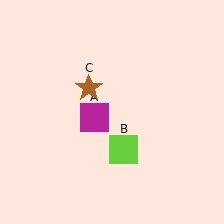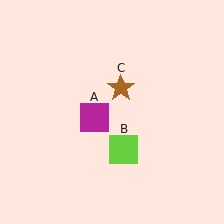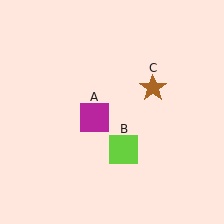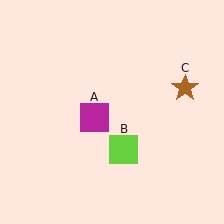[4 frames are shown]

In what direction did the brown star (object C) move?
The brown star (object C) moved right.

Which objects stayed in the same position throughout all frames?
Magenta square (object A) and lime square (object B) remained stationary.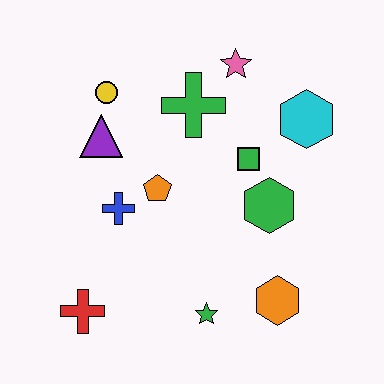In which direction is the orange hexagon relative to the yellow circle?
The orange hexagon is below the yellow circle.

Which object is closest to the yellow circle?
The purple triangle is closest to the yellow circle.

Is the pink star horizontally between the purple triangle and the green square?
Yes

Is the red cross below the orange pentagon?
Yes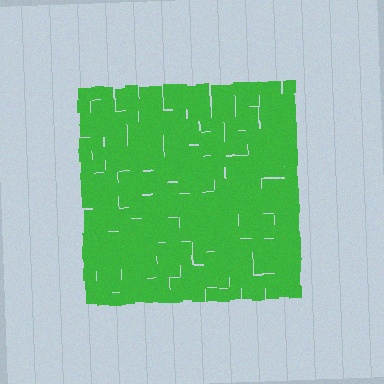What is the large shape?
The large shape is a square.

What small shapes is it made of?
It is made of small squares.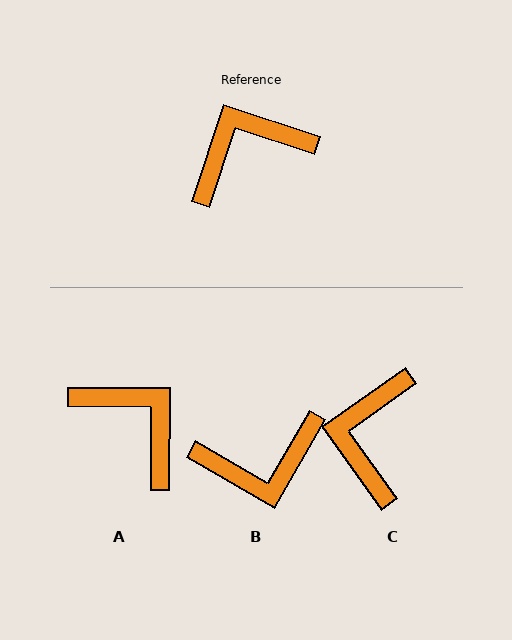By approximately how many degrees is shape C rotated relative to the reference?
Approximately 54 degrees counter-clockwise.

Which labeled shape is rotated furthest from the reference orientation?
B, about 168 degrees away.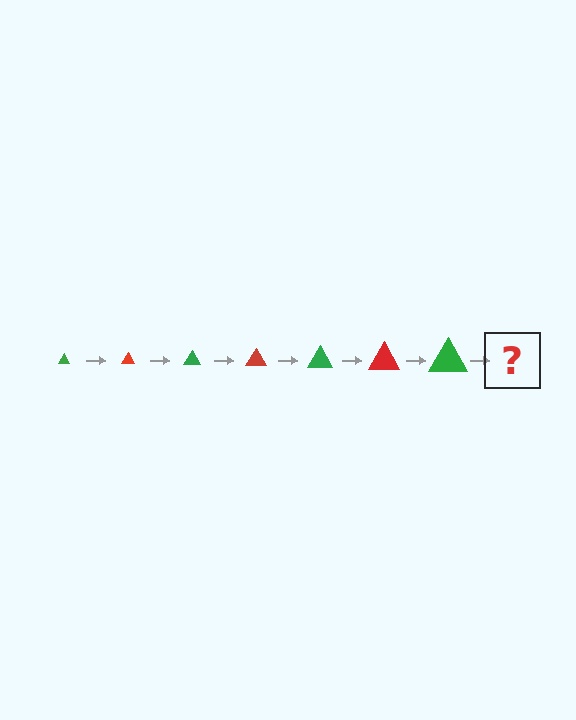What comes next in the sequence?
The next element should be a red triangle, larger than the previous one.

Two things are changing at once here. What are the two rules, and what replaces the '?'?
The two rules are that the triangle grows larger each step and the color cycles through green and red. The '?' should be a red triangle, larger than the previous one.